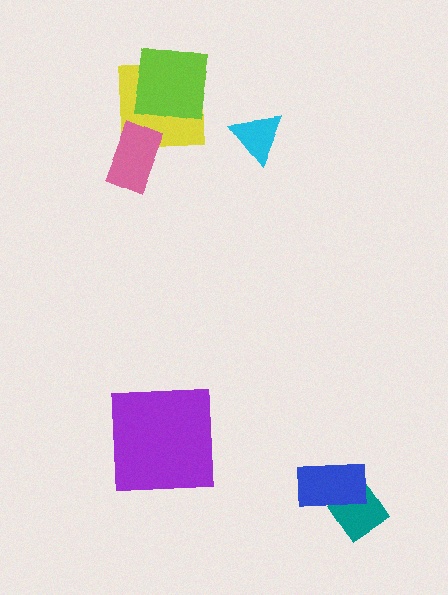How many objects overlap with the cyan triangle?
0 objects overlap with the cyan triangle.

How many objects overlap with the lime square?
1 object overlaps with the lime square.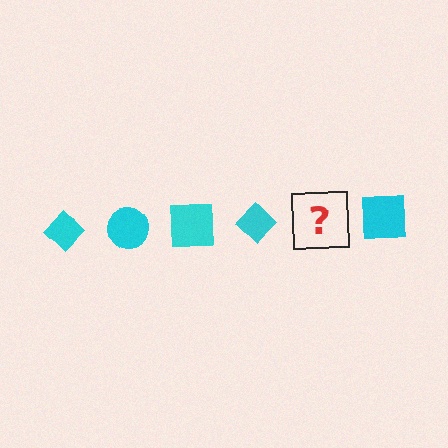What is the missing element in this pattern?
The missing element is a cyan circle.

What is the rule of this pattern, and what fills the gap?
The rule is that the pattern cycles through diamond, circle, square shapes in cyan. The gap should be filled with a cyan circle.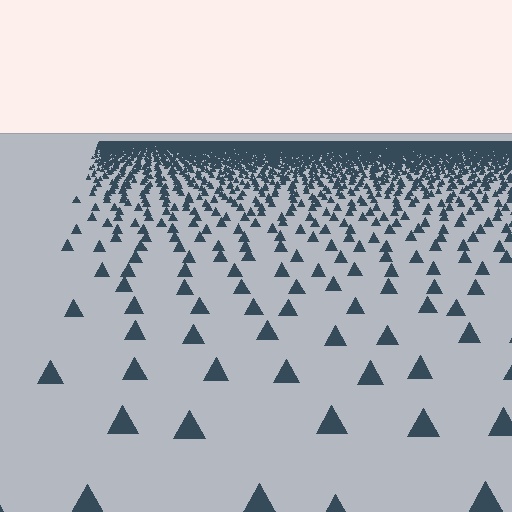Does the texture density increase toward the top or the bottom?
Density increases toward the top.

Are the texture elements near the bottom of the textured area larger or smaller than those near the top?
Larger. Near the bottom, elements are closer to the viewer and appear at a bigger on-screen size.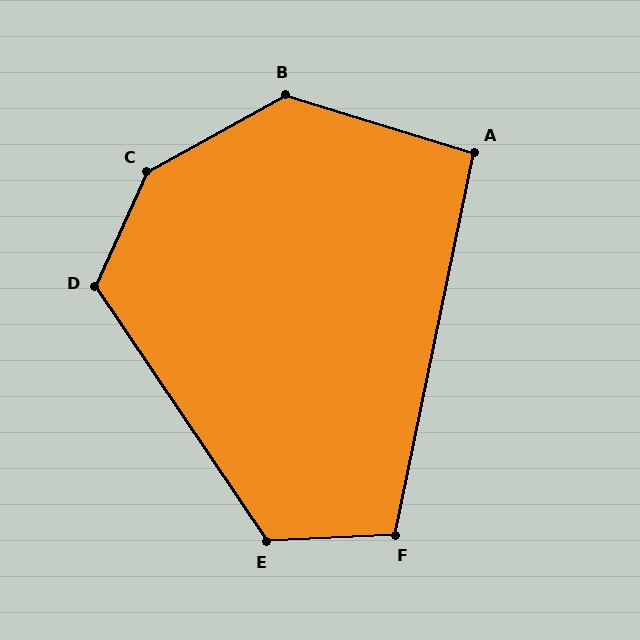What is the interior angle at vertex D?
Approximately 121 degrees (obtuse).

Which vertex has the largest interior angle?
C, at approximately 144 degrees.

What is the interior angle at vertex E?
Approximately 121 degrees (obtuse).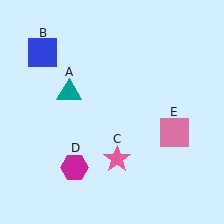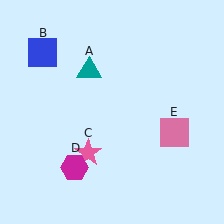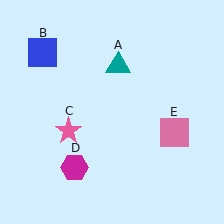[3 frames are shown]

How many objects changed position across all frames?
2 objects changed position: teal triangle (object A), pink star (object C).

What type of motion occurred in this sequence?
The teal triangle (object A), pink star (object C) rotated clockwise around the center of the scene.